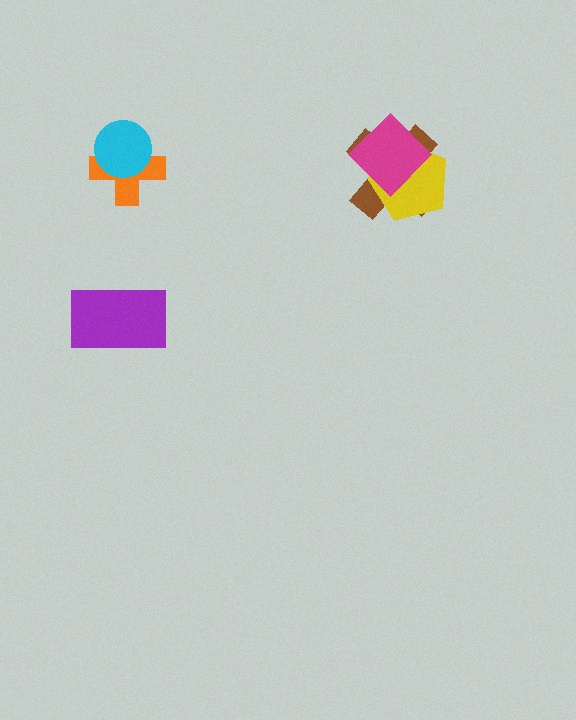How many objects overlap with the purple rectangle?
0 objects overlap with the purple rectangle.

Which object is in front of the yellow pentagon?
The magenta diamond is in front of the yellow pentagon.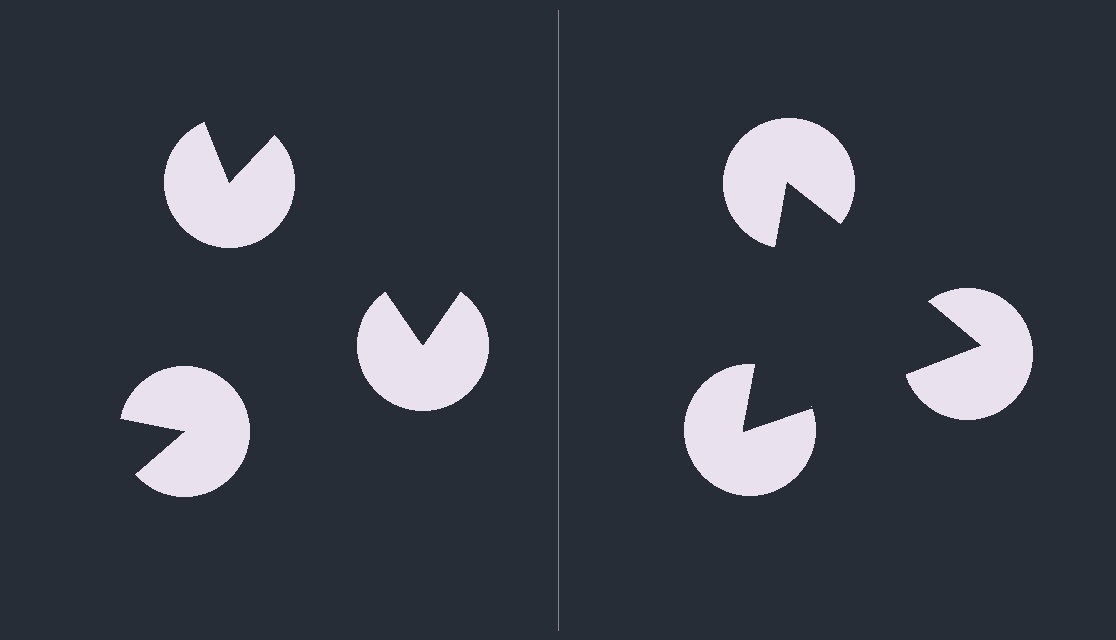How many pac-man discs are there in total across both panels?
6 — 3 on each side.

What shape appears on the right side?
An illusory triangle.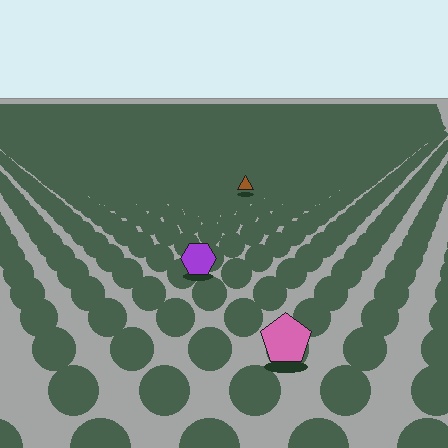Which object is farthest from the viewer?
The brown triangle is farthest from the viewer. It appears smaller and the ground texture around it is denser.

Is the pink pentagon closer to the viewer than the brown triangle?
Yes. The pink pentagon is closer — you can tell from the texture gradient: the ground texture is coarser near it.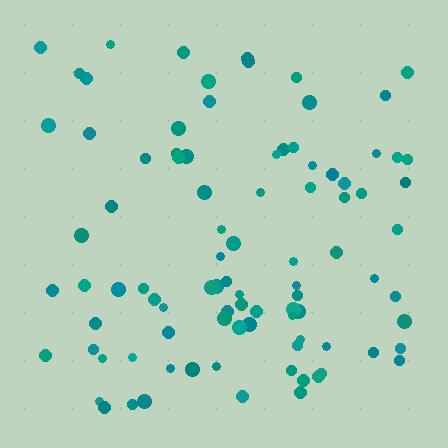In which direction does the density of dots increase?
From top to bottom, with the bottom side densest.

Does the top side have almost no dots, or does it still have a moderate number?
Still a moderate number, just noticeably fewer than the bottom.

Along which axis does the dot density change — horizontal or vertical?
Vertical.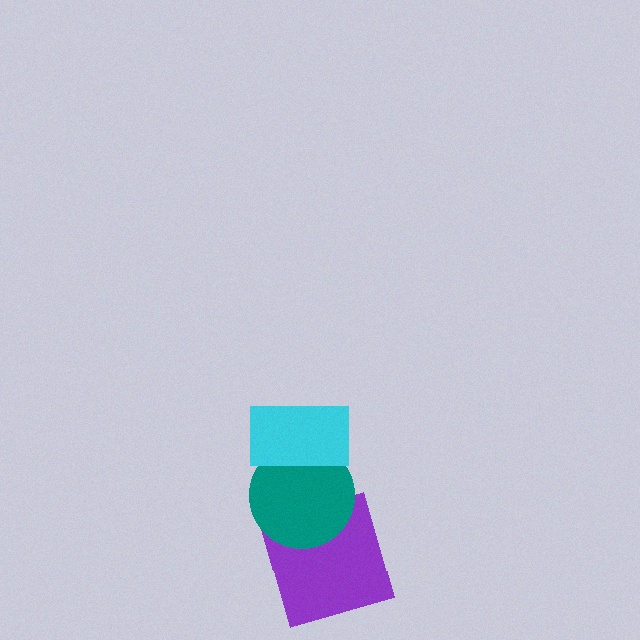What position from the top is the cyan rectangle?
The cyan rectangle is 1st from the top.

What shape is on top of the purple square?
The teal circle is on top of the purple square.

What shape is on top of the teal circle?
The cyan rectangle is on top of the teal circle.